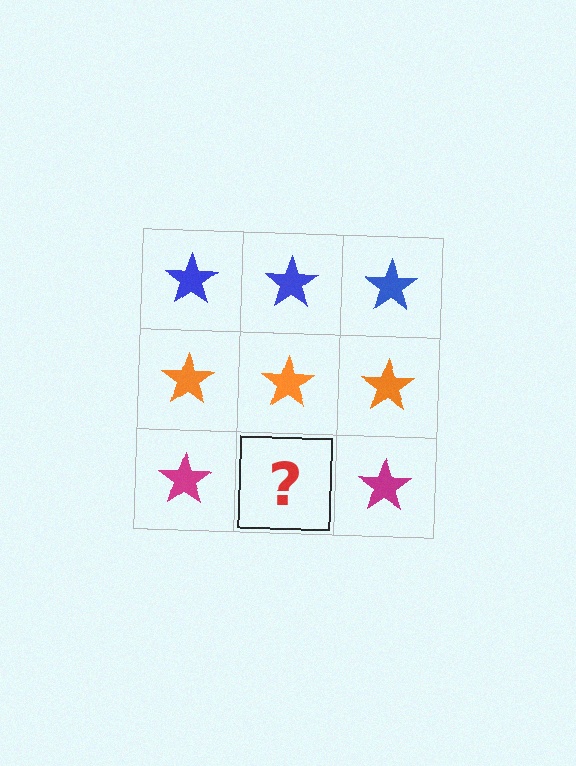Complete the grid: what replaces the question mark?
The question mark should be replaced with a magenta star.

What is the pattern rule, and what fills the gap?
The rule is that each row has a consistent color. The gap should be filled with a magenta star.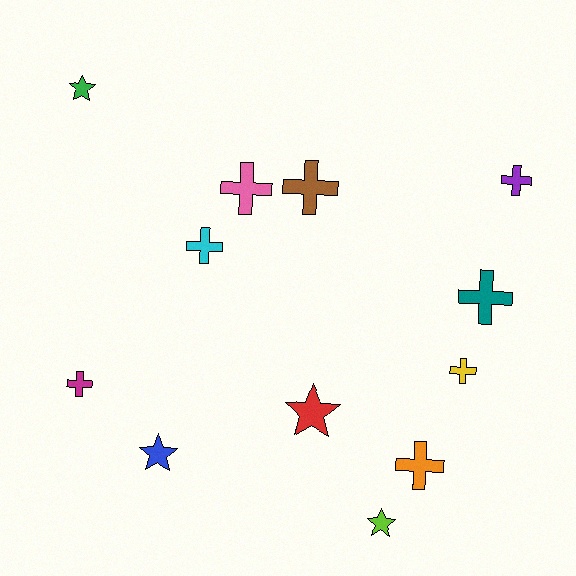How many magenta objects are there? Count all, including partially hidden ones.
There is 1 magenta object.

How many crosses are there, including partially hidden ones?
There are 8 crosses.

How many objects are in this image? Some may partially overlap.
There are 12 objects.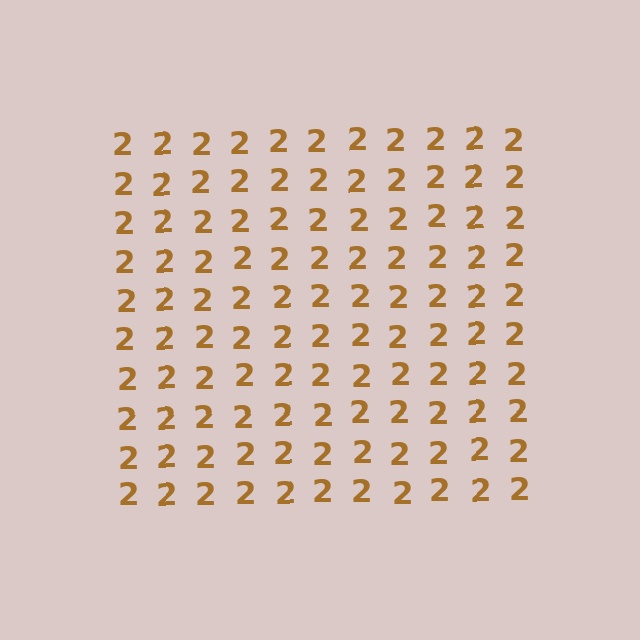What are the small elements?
The small elements are digit 2's.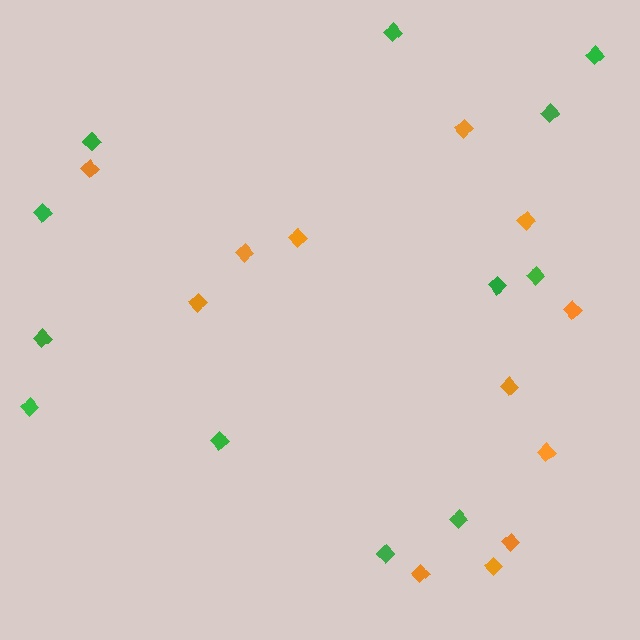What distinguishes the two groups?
There are 2 groups: one group of orange diamonds (12) and one group of green diamonds (12).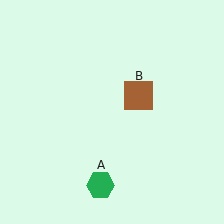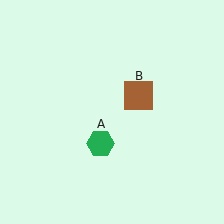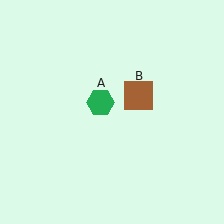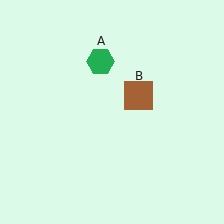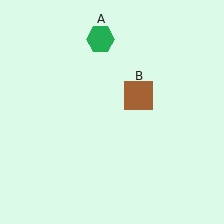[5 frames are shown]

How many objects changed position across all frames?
1 object changed position: green hexagon (object A).